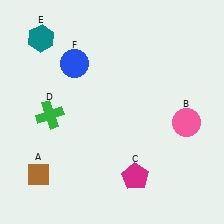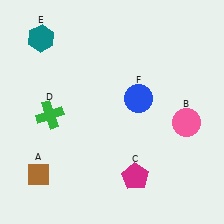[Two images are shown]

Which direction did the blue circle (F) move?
The blue circle (F) moved right.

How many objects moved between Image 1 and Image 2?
1 object moved between the two images.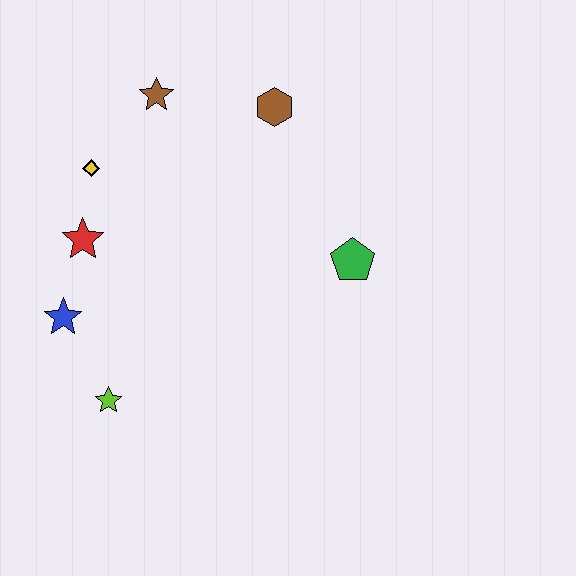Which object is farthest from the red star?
The green pentagon is farthest from the red star.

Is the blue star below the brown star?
Yes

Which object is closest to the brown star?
The yellow diamond is closest to the brown star.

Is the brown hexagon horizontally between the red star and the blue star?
No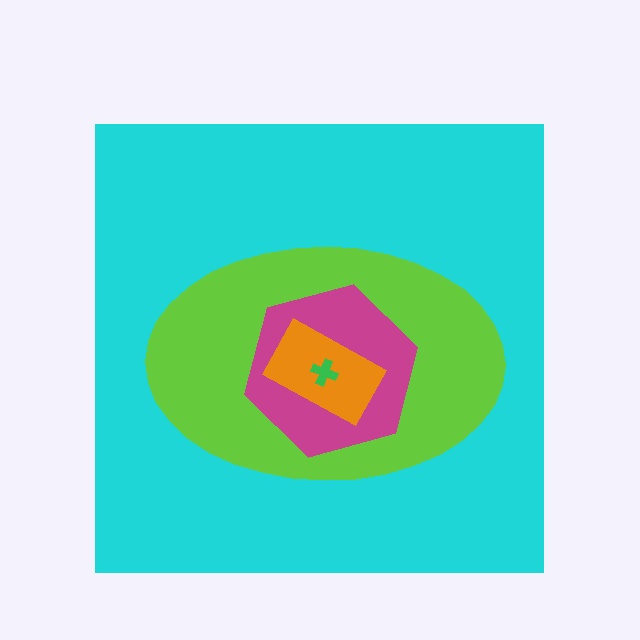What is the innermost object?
The green cross.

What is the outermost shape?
The cyan square.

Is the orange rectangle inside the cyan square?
Yes.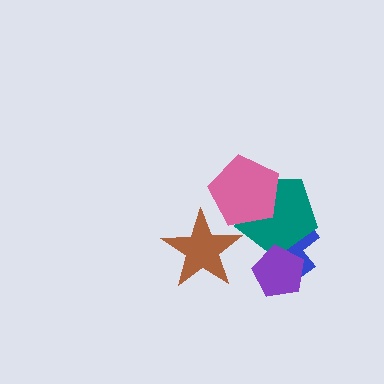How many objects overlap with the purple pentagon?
2 objects overlap with the purple pentagon.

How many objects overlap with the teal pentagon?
3 objects overlap with the teal pentagon.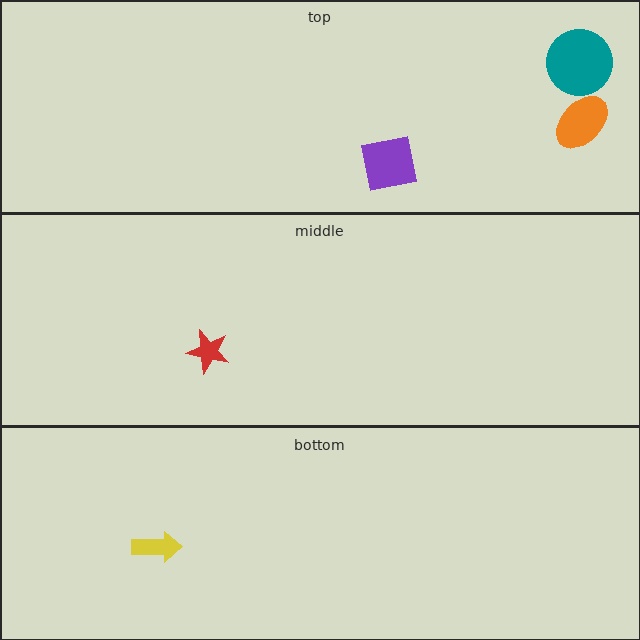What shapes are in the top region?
The orange ellipse, the teal circle, the purple square.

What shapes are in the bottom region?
The yellow arrow.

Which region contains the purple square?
The top region.